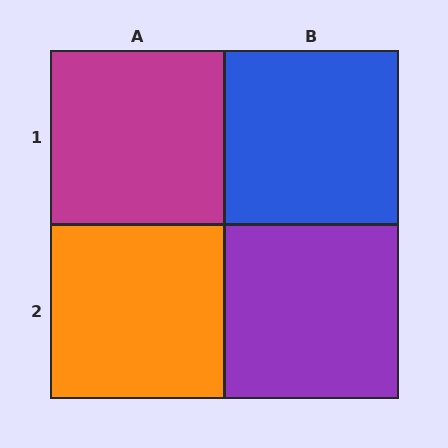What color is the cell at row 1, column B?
Blue.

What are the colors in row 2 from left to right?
Orange, purple.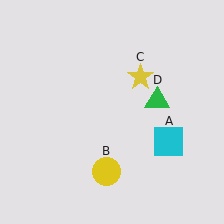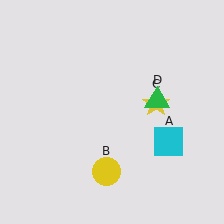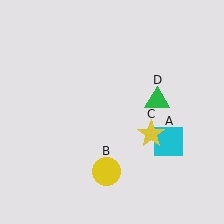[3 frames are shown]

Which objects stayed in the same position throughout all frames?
Cyan square (object A) and yellow circle (object B) and green triangle (object D) remained stationary.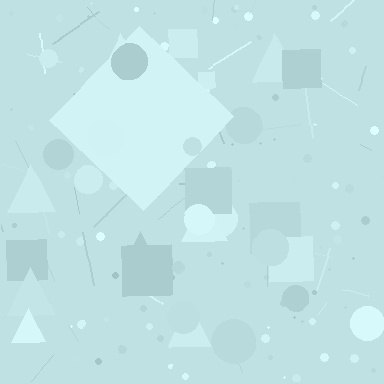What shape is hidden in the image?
A diamond is hidden in the image.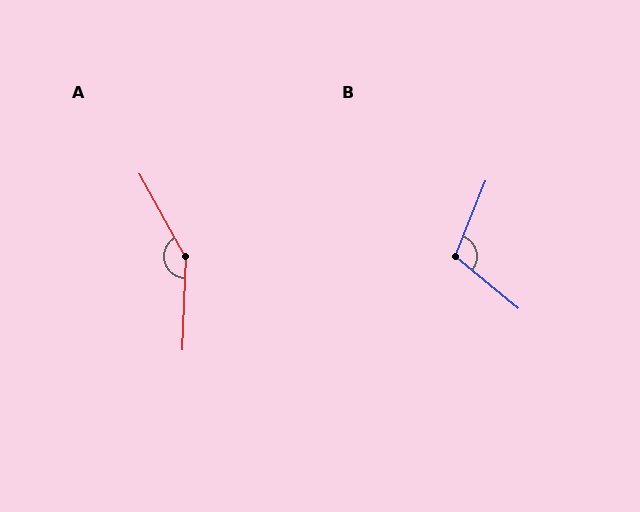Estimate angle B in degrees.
Approximately 107 degrees.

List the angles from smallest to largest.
B (107°), A (149°).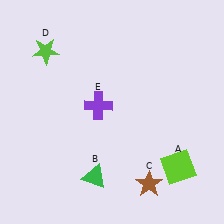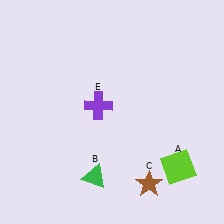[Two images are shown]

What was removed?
The lime star (D) was removed in Image 2.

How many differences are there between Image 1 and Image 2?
There is 1 difference between the two images.